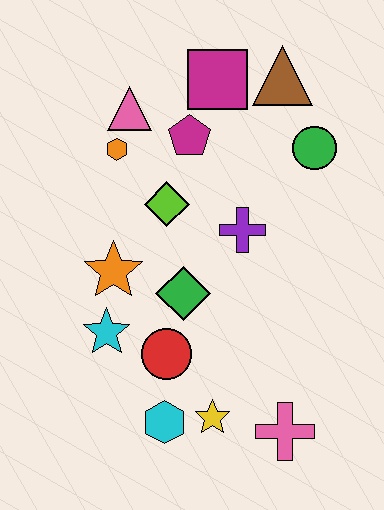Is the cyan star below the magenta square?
Yes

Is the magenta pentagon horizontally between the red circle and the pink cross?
Yes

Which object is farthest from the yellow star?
The brown triangle is farthest from the yellow star.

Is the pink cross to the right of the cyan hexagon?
Yes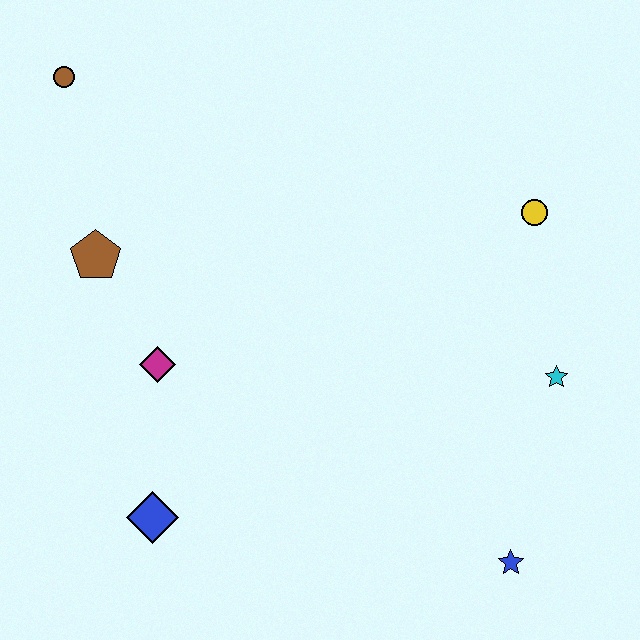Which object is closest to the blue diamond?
The magenta diamond is closest to the blue diamond.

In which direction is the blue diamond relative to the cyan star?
The blue diamond is to the left of the cyan star.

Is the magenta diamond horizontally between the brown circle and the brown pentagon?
No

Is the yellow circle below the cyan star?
No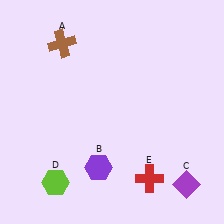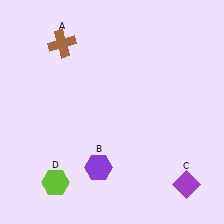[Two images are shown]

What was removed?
The red cross (E) was removed in Image 2.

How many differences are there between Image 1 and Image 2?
There is 1 difference between the two images.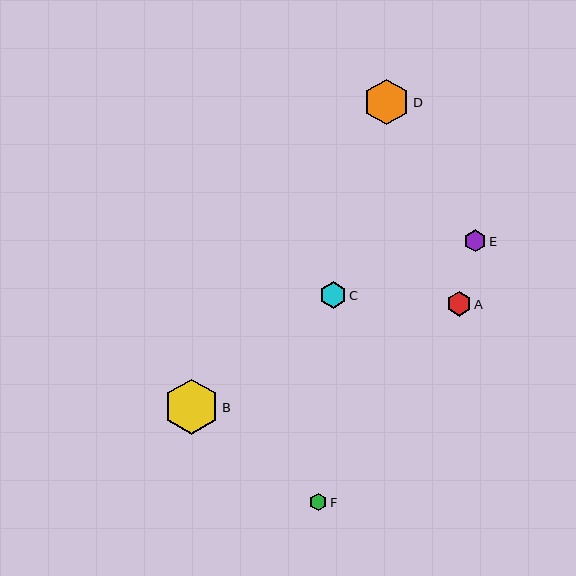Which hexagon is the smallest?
Hexagon F is the smallest with a size of approximately 17 pixels.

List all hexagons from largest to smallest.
From largest to smallest: B, D, C, A, E, F.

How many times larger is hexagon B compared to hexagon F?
Hexagon B is approximately 3.3 times the size of hexagon F.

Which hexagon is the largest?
Hexagon B is the largest with a size of approximately 55 pixels.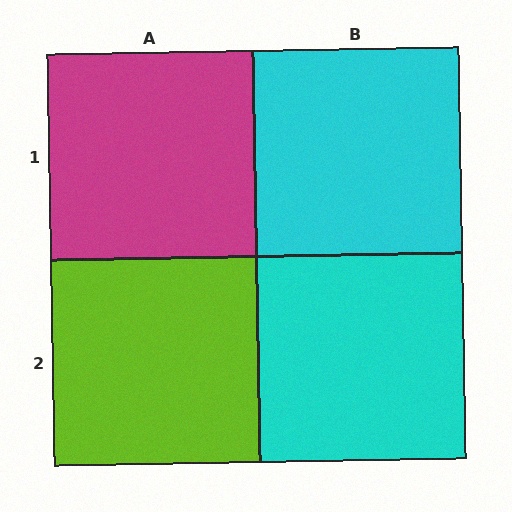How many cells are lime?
1 cell is lime.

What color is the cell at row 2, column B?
Cyan.